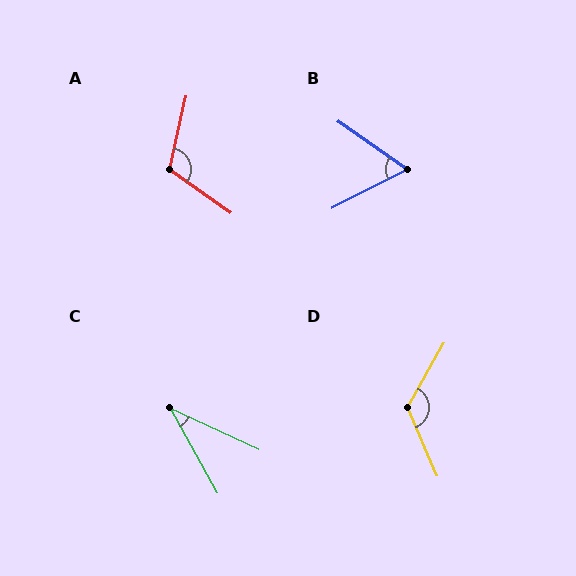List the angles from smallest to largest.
C (36°), B (62°), A (113°), D (128°).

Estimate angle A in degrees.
Approximately 113 degrees.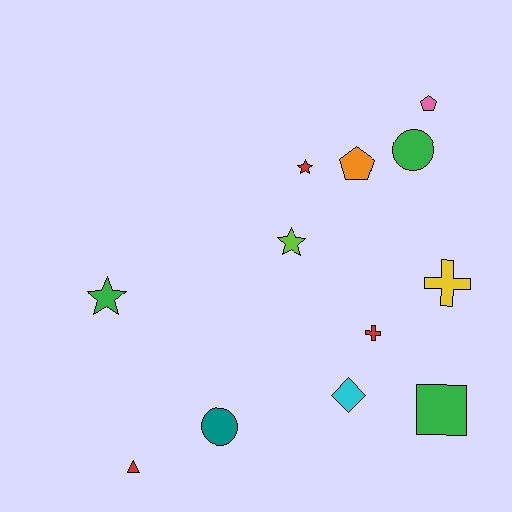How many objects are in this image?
There are 12 objects.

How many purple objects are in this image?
There are no purple objects.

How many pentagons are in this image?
There are 2 pentagons.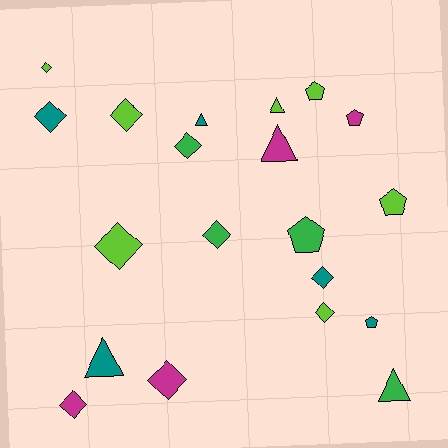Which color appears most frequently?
Lime, with 7 objects.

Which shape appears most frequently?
Diamond, with 10 objects.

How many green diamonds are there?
There are 2 green diamonds.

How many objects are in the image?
There are 20 objects.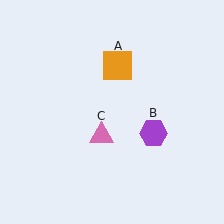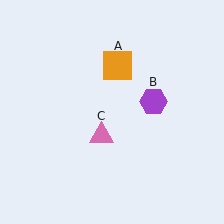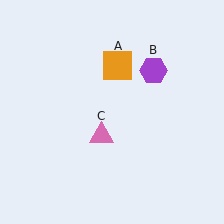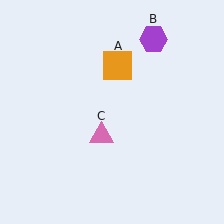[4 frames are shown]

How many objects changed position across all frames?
1 object changed position: purple hexagon (object B).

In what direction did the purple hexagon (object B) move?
The purple hexagon (object B) moved up.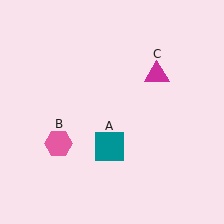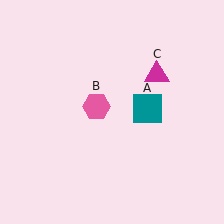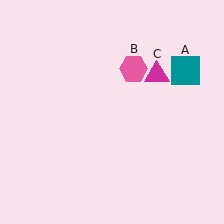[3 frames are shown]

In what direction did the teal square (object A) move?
The teal square (object A) moved up and to the right.